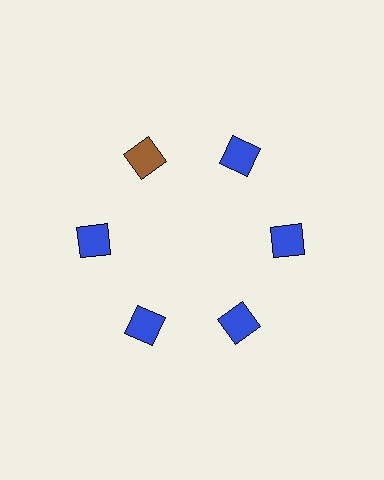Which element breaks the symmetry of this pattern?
The brown diamond at roughly the 11 o'clock position breaks the symmetry. All other shapes are blue diamonds.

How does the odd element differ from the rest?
It has a different color: brown instead of blue.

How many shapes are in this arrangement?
There are 6 shapes arranged in a ring pattern.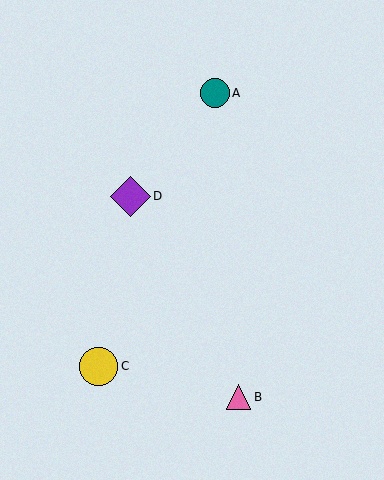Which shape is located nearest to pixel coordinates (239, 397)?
The pink triangle (labeled B) at (238, 397) is nearest to that location.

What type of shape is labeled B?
Shape B is a pink triangle.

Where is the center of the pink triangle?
The center of the pink triangle is at (238, 397).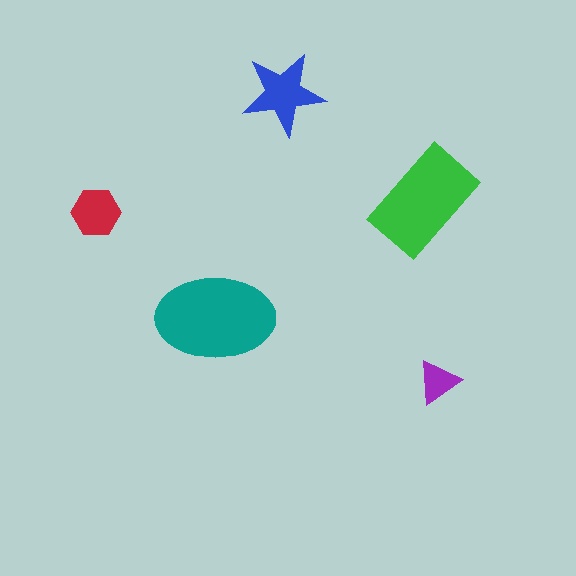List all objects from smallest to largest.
The purple triangle, the red hexagon, the blue star, the green rectangle, the teal ellipse.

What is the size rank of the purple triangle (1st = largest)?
5th.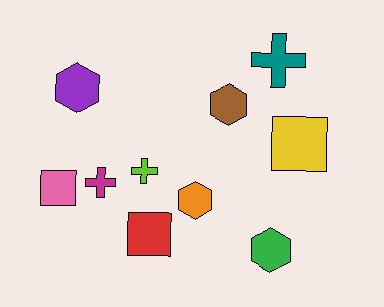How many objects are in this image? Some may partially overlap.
There are 10 objects.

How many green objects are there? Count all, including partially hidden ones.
There is 1 green object.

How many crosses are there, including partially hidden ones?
There are 3 crosses.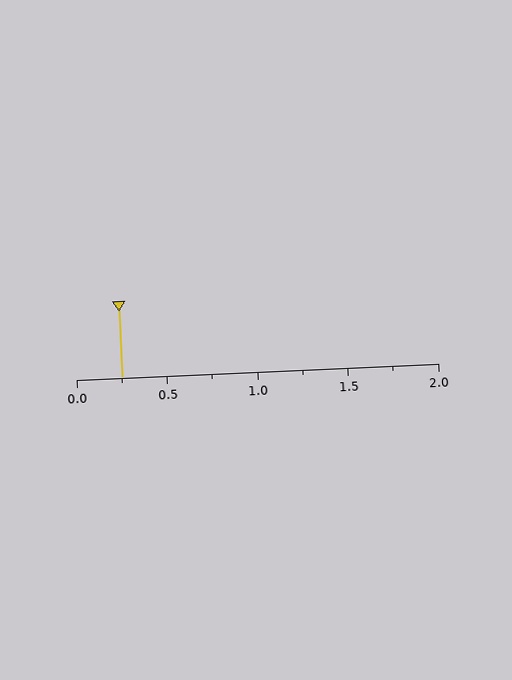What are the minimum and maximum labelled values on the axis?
The axis runs from 0.0 to 2.0.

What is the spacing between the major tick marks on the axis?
The major ticks are spaced 0.5 apart.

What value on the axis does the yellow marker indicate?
The marker indicates approximately 0.25.